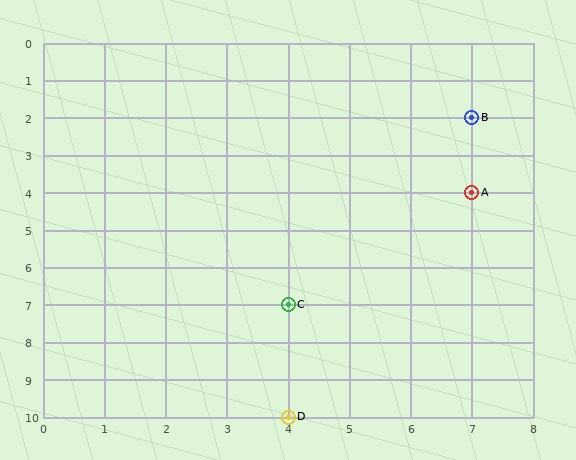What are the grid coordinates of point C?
Point C is at grid coordinates (4, 7).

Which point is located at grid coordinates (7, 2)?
Point B is at (7, 2).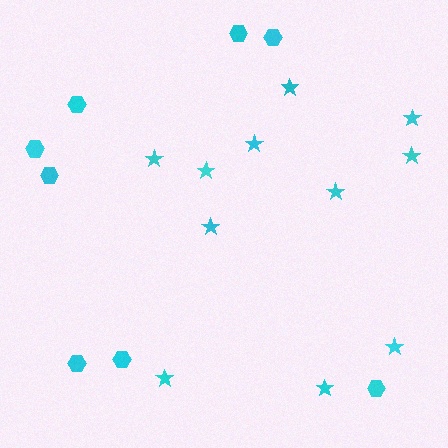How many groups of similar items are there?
There are 2 groups: one group of stars (11) and one group of hexagons (8).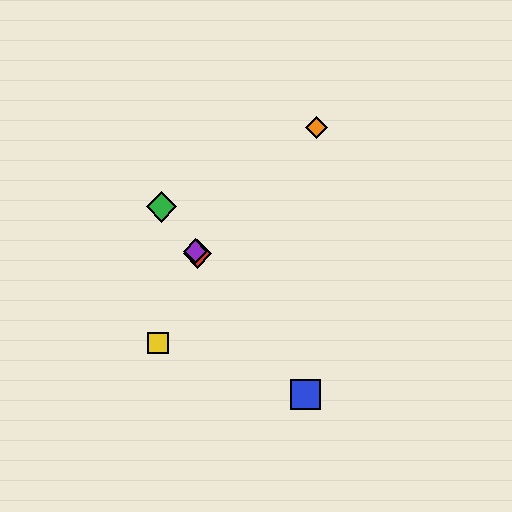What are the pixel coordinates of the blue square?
The blue square is at (305, 395).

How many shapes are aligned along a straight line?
4 shapes (the red diamond, the blue square, the green diamond, the purple diamond) are aligned along a straight line.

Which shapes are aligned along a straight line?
The red diamond, the blue square, the green diamond, the purple diamond are aligned along a straight line.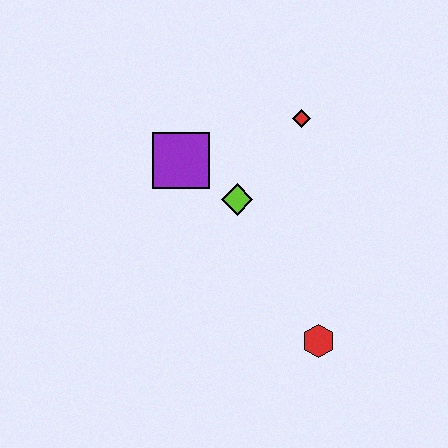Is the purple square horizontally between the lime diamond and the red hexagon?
No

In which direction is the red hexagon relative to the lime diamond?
The red hexagon is below the lime diamond.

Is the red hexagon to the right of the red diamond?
Yes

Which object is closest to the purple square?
The lime diamond is closest to the purple square.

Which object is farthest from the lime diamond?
The red hexagon is farthest from the lime diamond.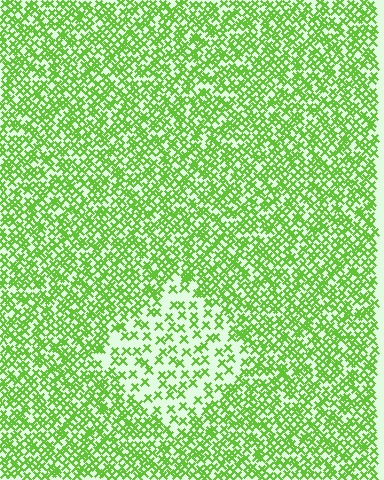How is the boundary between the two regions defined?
The boundary is defined by a change in element density (approximately 2.3x ratio). All elements are the same color, size, and shape.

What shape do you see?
I see a diamond.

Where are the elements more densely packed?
The elements are more densely packed outside the diamond boundary.